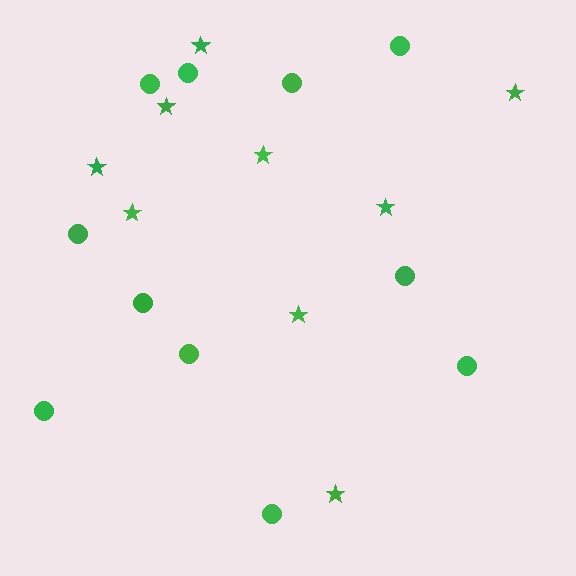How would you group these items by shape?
There are 2 groups: one group of stars (9) and one group of circles (11).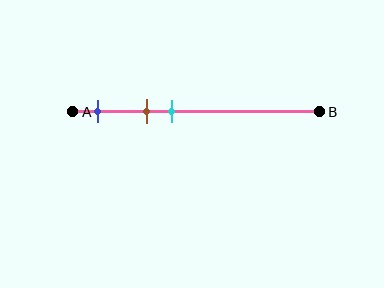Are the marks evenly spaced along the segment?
Yes, the marks are approximately evenly spaced.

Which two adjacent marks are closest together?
The brown and cyan marks are the closest adjacent pair.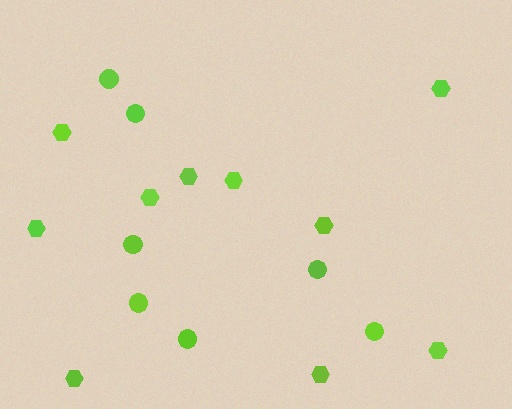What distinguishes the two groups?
There are 2 groups: one group of circles (7) and one group of hexagons (10).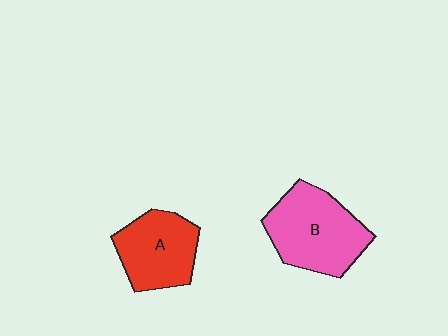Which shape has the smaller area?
Shape A (red).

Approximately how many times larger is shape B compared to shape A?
Approximately 1.3 times.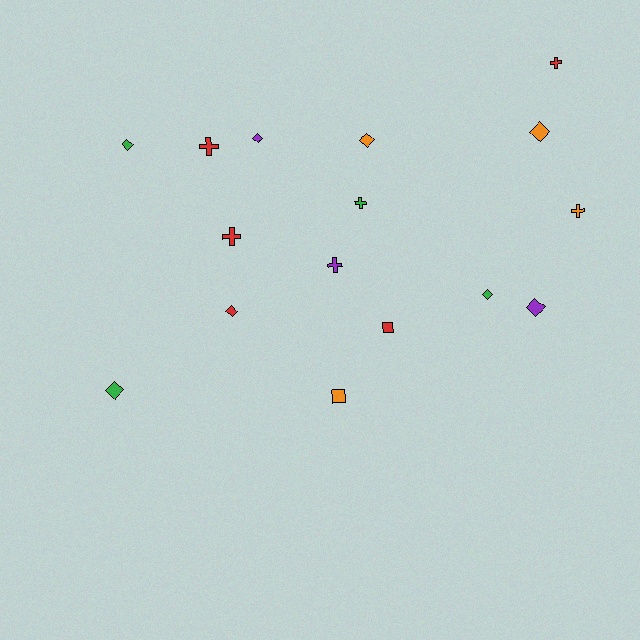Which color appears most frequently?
Red, with 5 objects.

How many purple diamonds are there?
There are 2 purple diamonds.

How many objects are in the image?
There are 16 objects.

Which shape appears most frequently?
Diamond, with 8 objects.